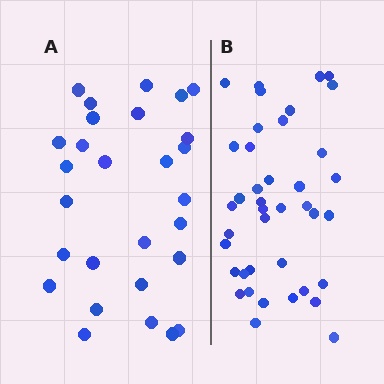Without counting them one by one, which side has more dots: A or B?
Region B (the right region) has more dots.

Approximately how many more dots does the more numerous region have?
Region B has roughly 12 or so more dots than region A.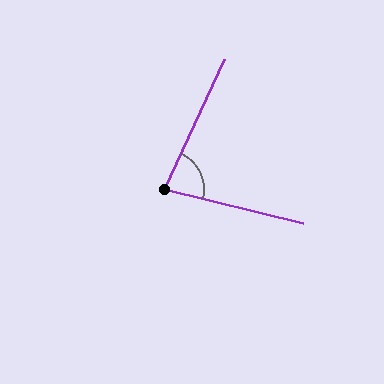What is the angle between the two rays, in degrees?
Approximately 79 degrees.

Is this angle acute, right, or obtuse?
It is acute.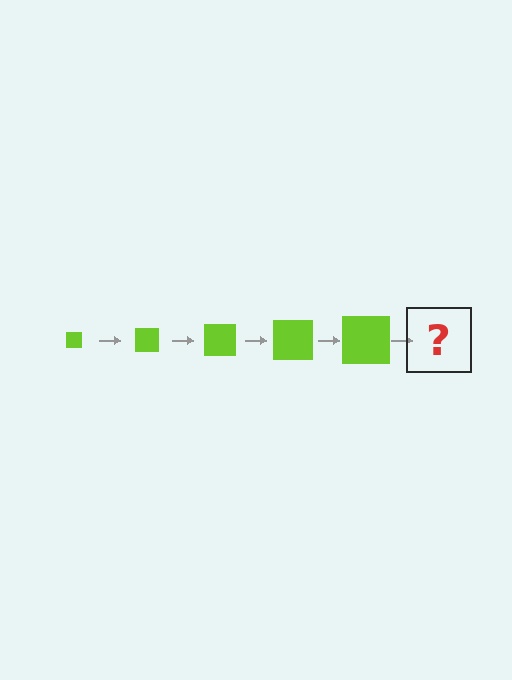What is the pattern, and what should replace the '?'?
The pattern is that the square gets progressively larger each step. The '?' should be a lime square, larger than the previous one.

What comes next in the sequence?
The next element should be a lime square, larger than the previous one.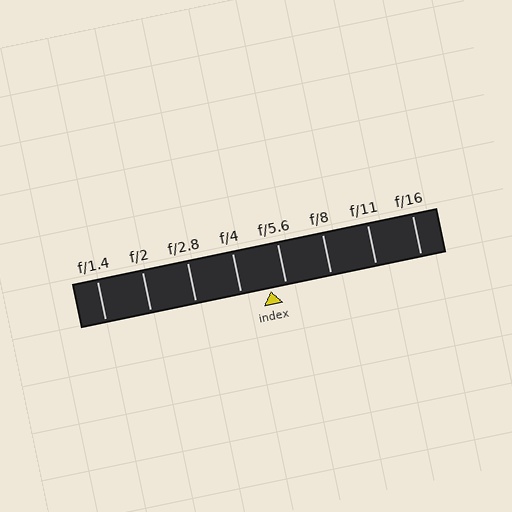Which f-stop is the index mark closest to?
The index mark is closest to f/5.6.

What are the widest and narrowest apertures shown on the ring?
The widest aperture shown is f/1.4 and the narrowest is f/16.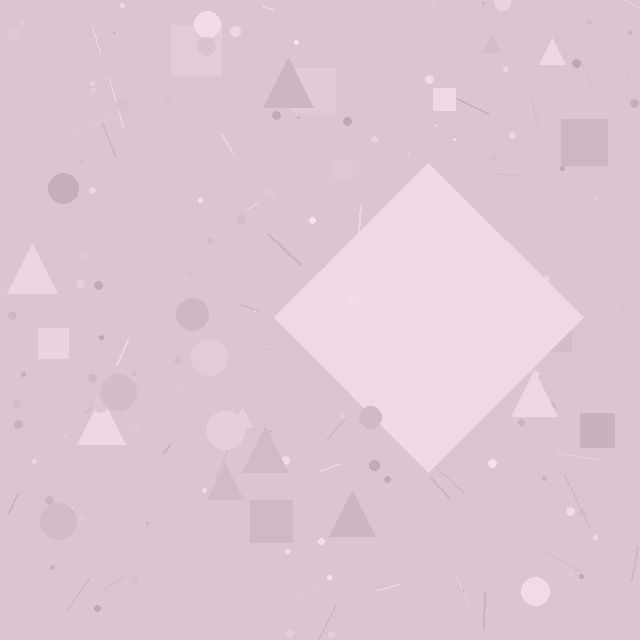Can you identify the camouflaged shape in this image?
The camouflaged shape is a diamond.